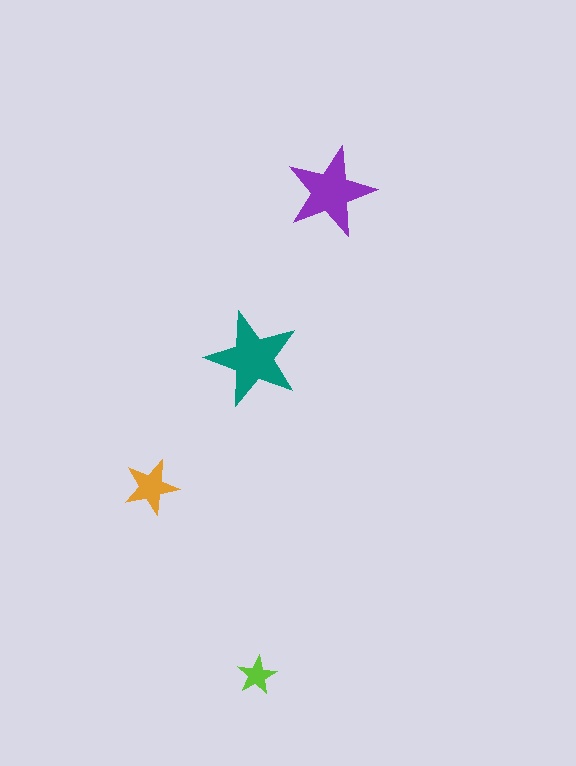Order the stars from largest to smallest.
the teal one, the purple one, the orange one, the lime one.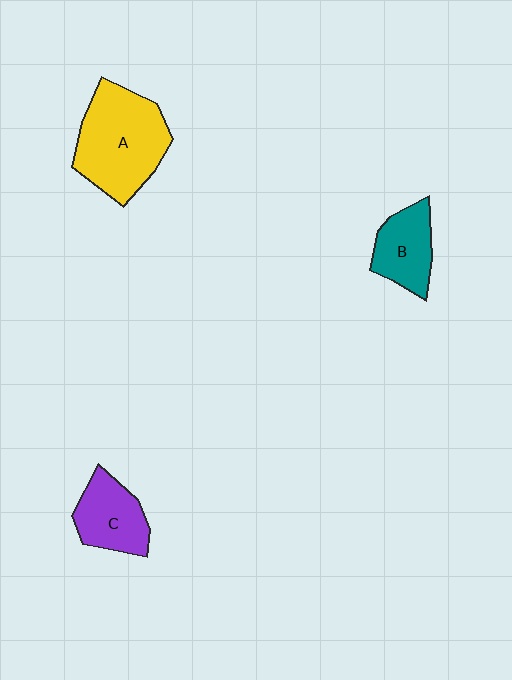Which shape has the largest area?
Shape A (yellow).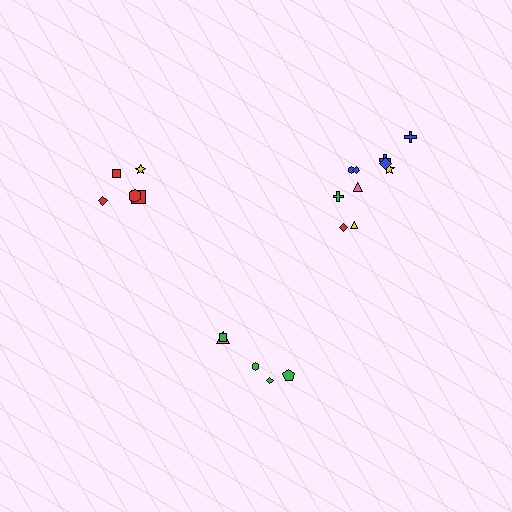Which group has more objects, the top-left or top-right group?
The top-right group.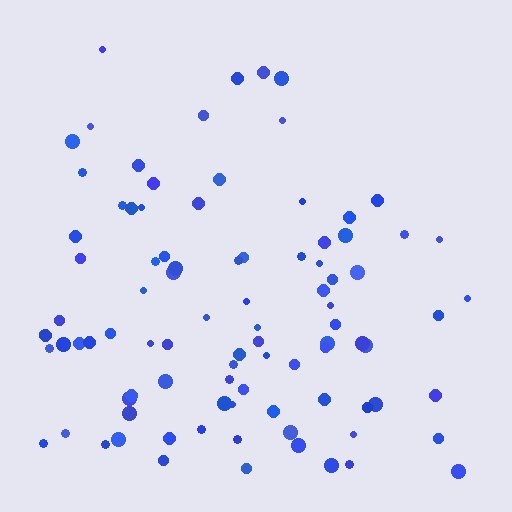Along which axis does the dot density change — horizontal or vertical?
Vertical.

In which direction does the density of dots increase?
From top to bottom, with the bottom side densest.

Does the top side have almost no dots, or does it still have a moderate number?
Still a moderate number, just noticeably fewer than the bottom.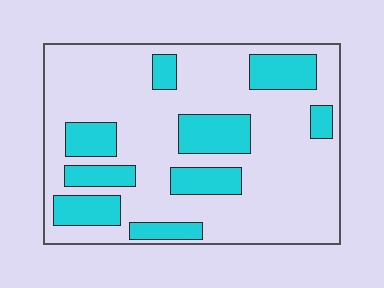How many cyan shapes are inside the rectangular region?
9.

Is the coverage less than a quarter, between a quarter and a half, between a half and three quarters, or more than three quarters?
Between a quarter and a half.